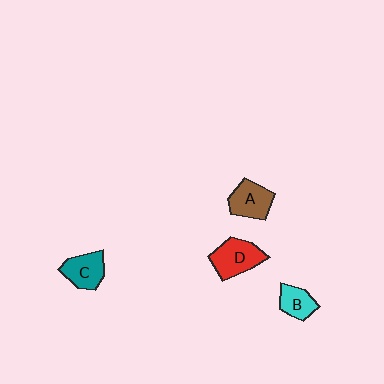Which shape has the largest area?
Shape D (red).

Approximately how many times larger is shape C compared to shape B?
Approximately 1.3 times.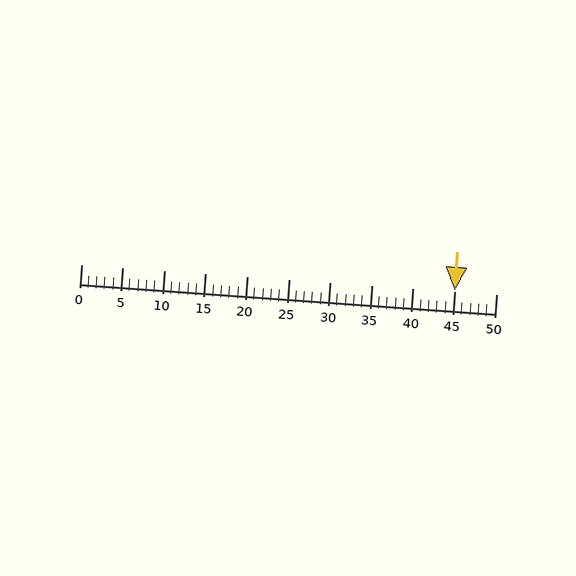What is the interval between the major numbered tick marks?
The major tick marks are spaced 5 units apart.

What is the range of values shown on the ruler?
The ruler shows values from 0 to 50.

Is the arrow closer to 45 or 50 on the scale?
The arrow is closer to 45.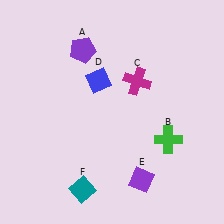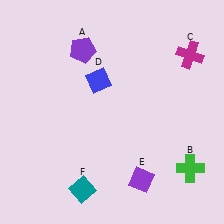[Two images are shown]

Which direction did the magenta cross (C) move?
The magenta cross (C) moved right.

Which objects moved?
The objects that moved are: the green cross (B), the magenta cross (C).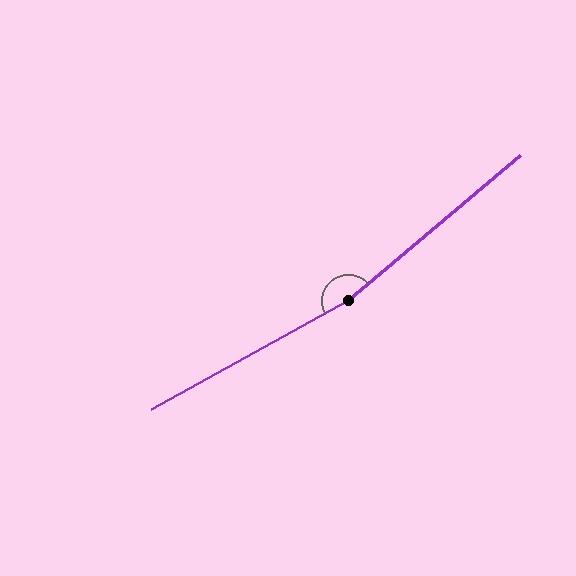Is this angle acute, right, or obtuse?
It is obtuse.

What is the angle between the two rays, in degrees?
Approximately 169 degrees.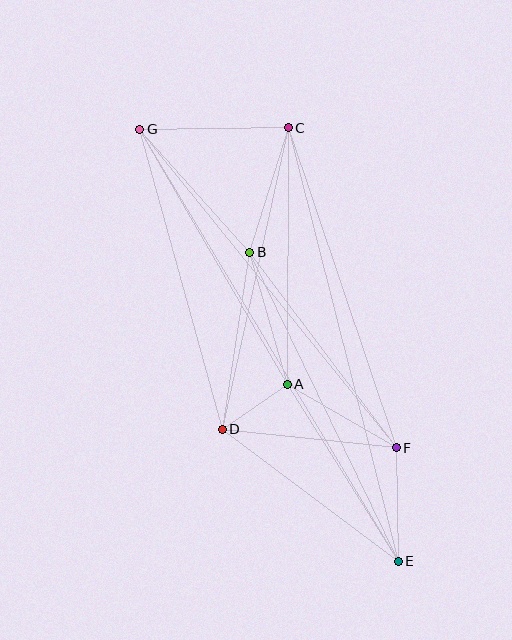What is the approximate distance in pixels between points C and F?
The distance between C and F is approximately 338 pixels.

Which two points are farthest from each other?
Points E and G are farthest from each other.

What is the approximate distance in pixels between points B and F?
The distance between B and F is approximately 244 pixels.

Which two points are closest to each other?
Points A and D are closest to each other.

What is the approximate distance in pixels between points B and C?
The distance between B and C is approximately 130 pixels.